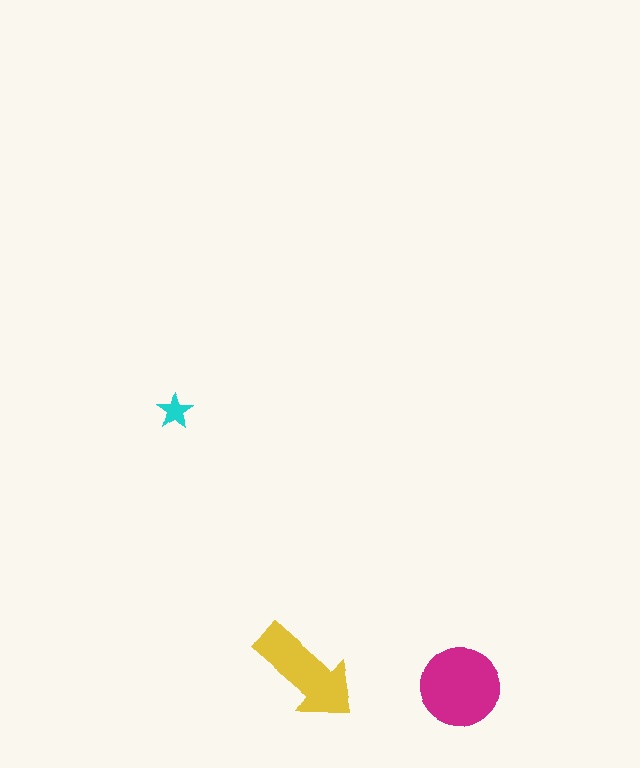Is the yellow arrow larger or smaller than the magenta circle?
Smaller.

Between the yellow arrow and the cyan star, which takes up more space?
The yellow arrow.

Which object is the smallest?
The cyan star.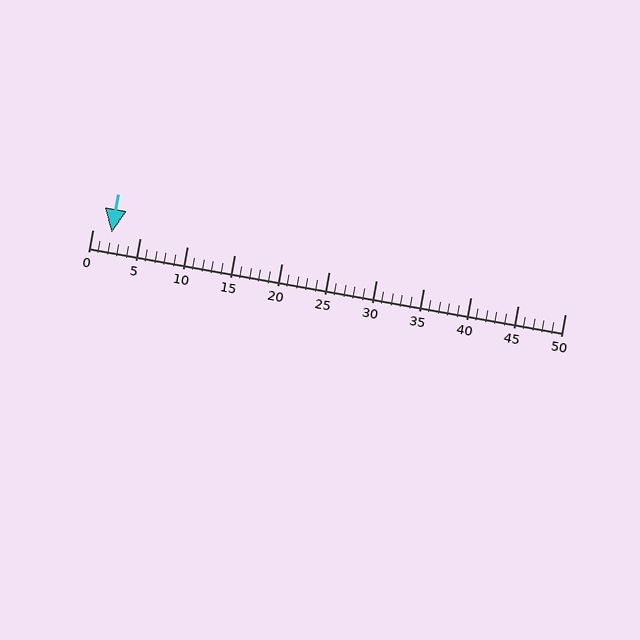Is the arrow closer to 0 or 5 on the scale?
The arrow is closer to 0.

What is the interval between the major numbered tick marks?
The major tick marks are spaced 5 units apart.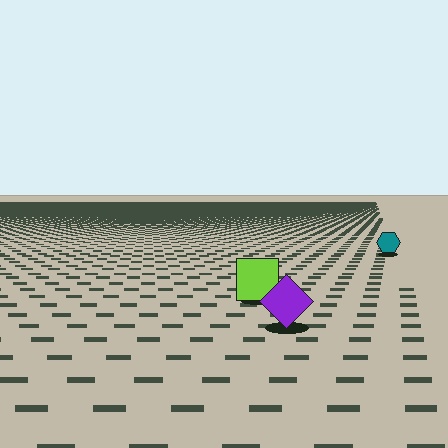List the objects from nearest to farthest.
From nearest to farthest: the purple diamond, the lime square, the teal hexagon.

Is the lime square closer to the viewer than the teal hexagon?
Yes. The lime square is closer — you can tell from the texture gradient: the ground texture is coarser near it.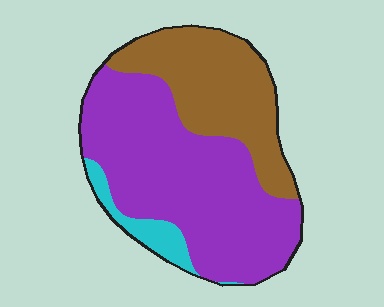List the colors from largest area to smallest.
From largest to smallest: purple, brown, cyan.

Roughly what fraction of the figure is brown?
Brown covers about 35% of the figure.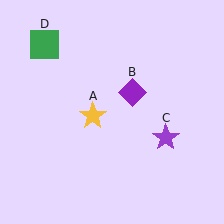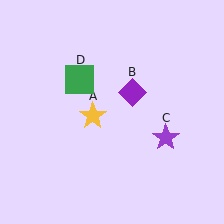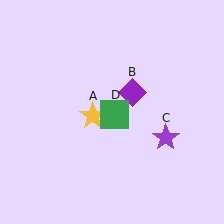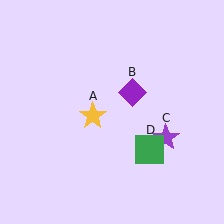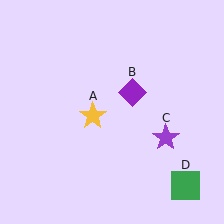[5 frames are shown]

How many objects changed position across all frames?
1 object changed position: green square (object D).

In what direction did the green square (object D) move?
The green square (object D) moved down and to the right.